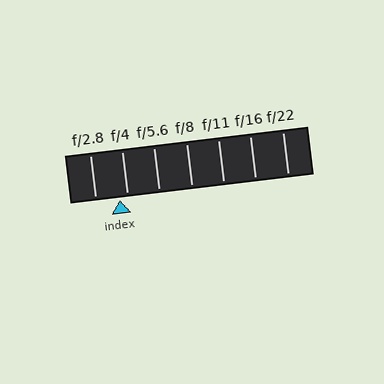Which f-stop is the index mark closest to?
The index mark is closest to f/4.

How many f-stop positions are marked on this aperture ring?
There are 7 f-stop positions marked.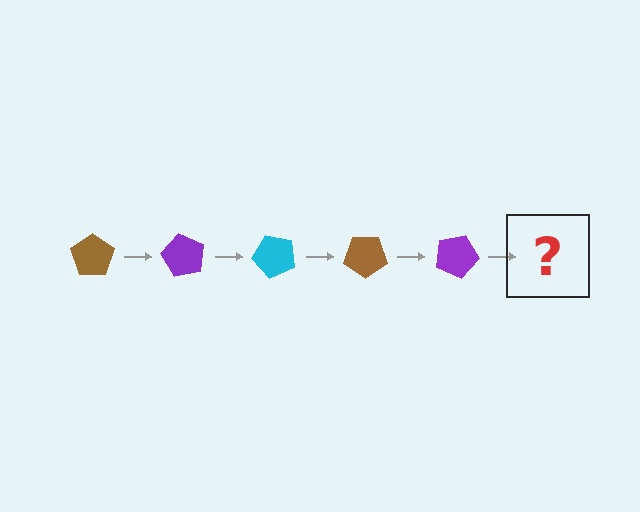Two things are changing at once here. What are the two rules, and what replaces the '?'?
The two rules are that it rotates 60 degrees each step and the color cycles through brown, purple, and cyan. The '?' should be a cyan pentagon, rotated 300 degrees from the start.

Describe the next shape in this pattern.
It should be a cyan pentagon, rotated 300 degrees from the start.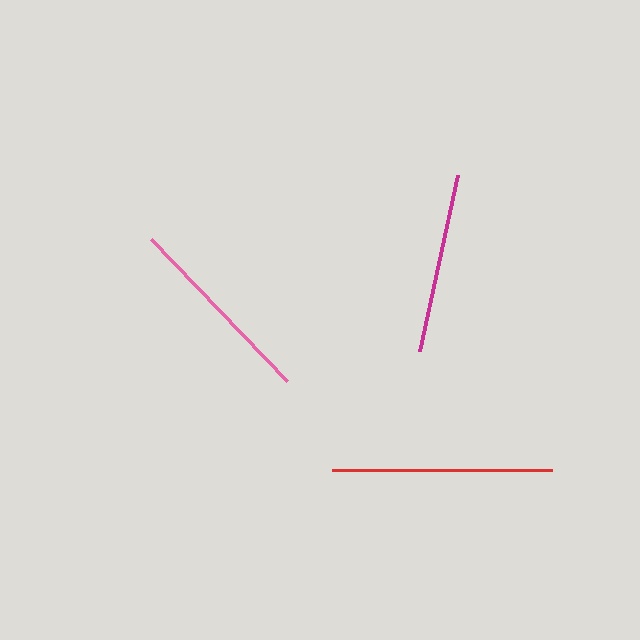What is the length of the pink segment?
The pink segment is approximately 198 pixels long.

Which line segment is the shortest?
The magenta line is the shortest at approximately 179 pixels.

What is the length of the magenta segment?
The magenta segment is approximately 179 pixels long.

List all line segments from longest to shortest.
From longest to shortest: red, pink, magenta.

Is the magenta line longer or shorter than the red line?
The red line is longer than the magenta line.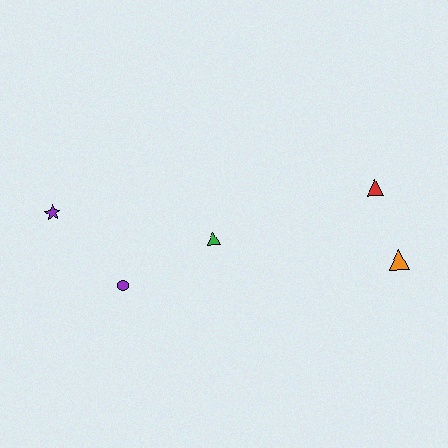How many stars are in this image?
There is 1 star.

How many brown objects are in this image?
There are no brown objects.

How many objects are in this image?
There are 5 objects.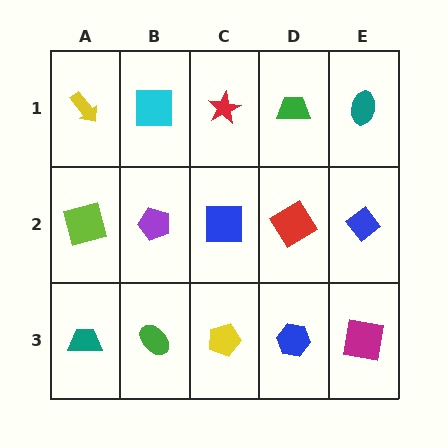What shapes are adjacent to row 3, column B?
A purple pentagon (row 2, column B), a teal trapezoid (row 3, column A), a yellow pentagon (row 3, column C).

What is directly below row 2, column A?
A teal trapezoid.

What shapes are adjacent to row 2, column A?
A yellow arrow (row 1, column A), a teal trapezoid (row 3, column A), a purple pentagon (row 2, column B).